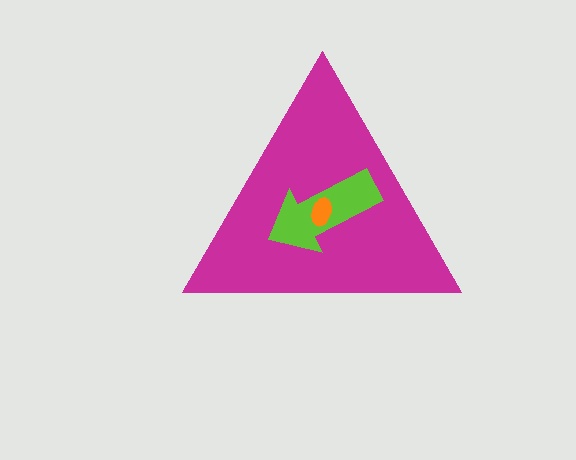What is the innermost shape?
The orange ellipse.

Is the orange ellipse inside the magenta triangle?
Yes.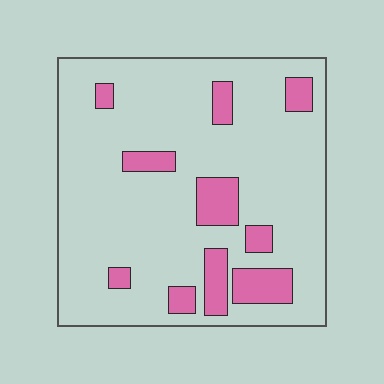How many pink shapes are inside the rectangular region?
10.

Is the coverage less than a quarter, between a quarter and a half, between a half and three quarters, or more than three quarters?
Less than a quarter.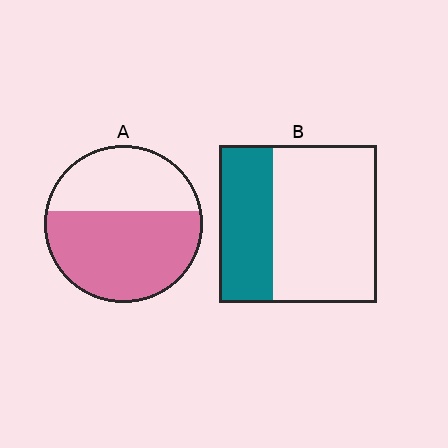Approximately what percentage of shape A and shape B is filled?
A is approximately 60% and B is approximately 35%.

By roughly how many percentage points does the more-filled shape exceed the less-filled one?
By roughly 25 percentage points (A over B).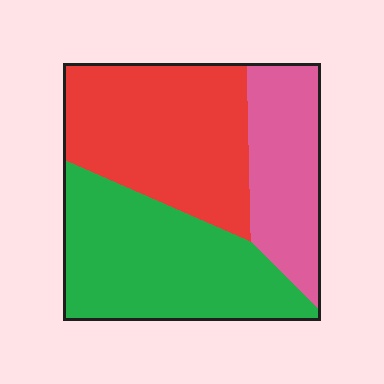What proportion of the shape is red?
Red takes up about three eighths (3/8) of the shape.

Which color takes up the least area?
Pink, at roughly 25%.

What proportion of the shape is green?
Green takes up about three eighths (3/8) of the shape.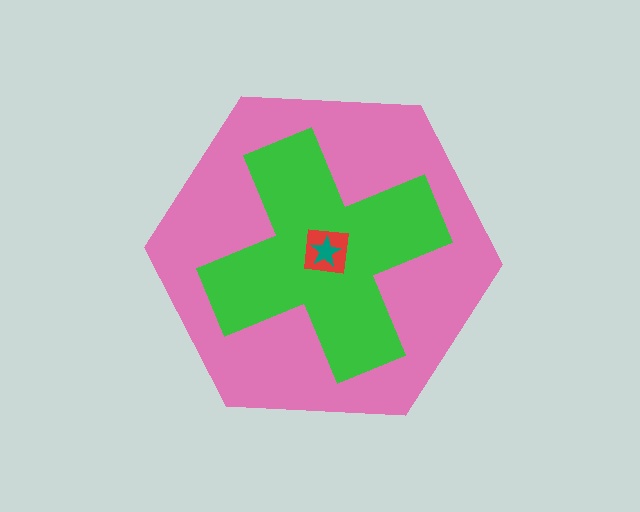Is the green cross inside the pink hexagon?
Yes.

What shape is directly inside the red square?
The teal star.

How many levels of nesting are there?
4.